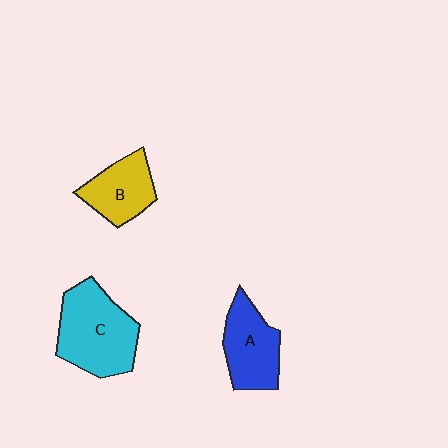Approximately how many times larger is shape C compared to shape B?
Approximately 1.6 times.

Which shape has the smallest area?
Shape B (yellow).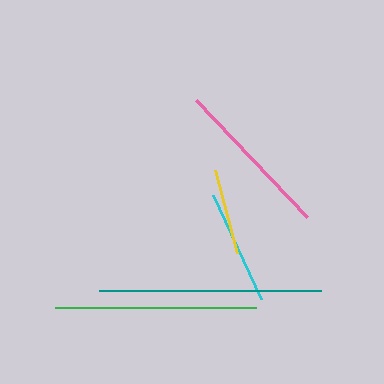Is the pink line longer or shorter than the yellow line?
The pink line is longer than the yellow line.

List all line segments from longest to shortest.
From longest to shortest: teal, green, pink, cyan, yellow.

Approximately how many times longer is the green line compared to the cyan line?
The green line is approximately 1.8 times the length of the cyan line.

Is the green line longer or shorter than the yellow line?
The green line is longer than the yellow line.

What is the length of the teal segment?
The teal segment is approximately 222 pixels long.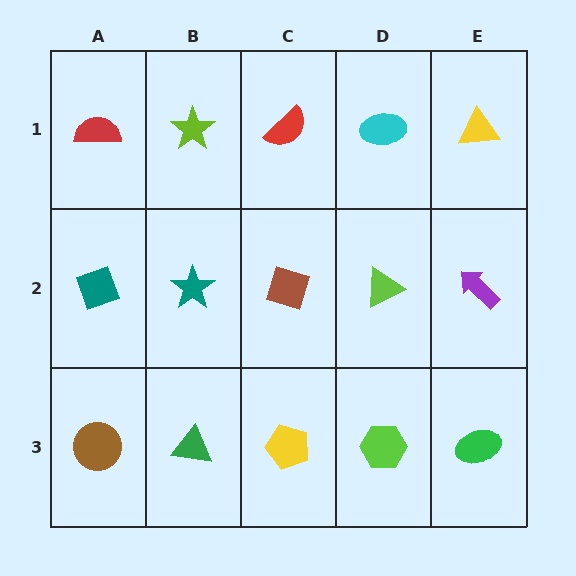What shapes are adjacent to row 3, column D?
A lime triangle (row 2, column D), a yellow pentagon (row 3, column C), a green ellipse (row 3, column E).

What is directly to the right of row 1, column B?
A red semicircle.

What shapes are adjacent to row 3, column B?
A teal star (row 2, column B), a brown circle (row 3, column A), a yellow pentagon (row 3, column C).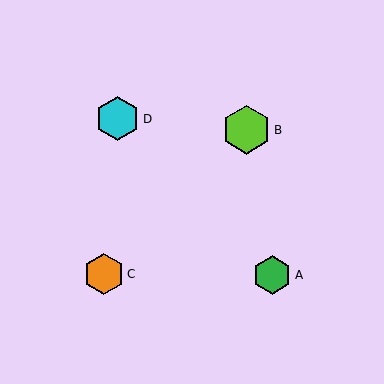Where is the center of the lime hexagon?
The center of the lime hexagon is at (247, 130).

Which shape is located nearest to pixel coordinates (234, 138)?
The lime hexagon (labeled B) at (247, 130) is nearest to that location.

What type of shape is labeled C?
Shape C is an orange hexagon.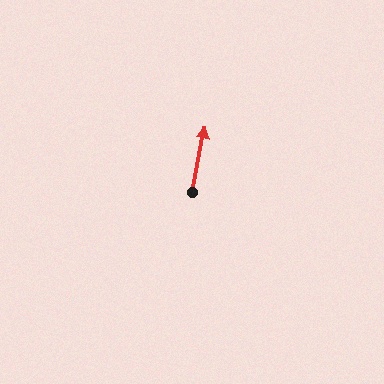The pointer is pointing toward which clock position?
Roughly 12 o'clock.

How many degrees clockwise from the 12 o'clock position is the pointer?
Approximately 11 degrees.